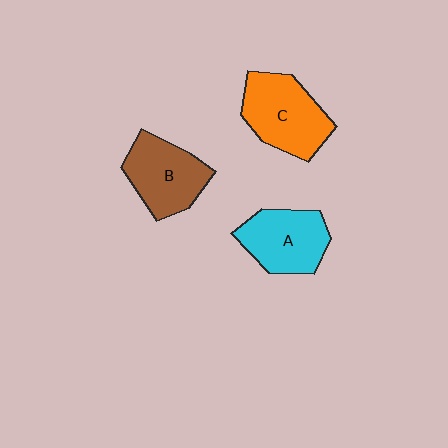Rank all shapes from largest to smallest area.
From largest to smallest: C (orange), B (brown), A (cyan).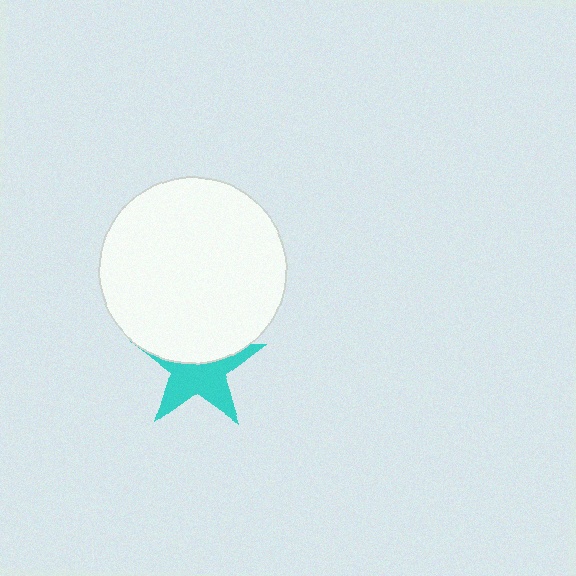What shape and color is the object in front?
The object in front is a white circle.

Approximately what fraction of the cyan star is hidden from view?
Roughly 44% of the cyan star is hidden behind the white circle.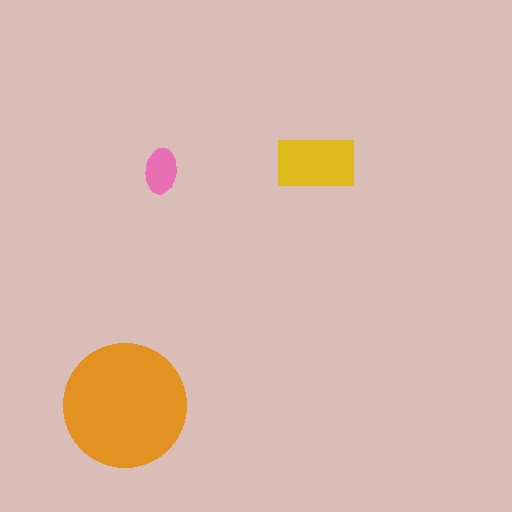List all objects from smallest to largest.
The pink ellipse, the yellow rectangle, the orange circle.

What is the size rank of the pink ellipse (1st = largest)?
3rd.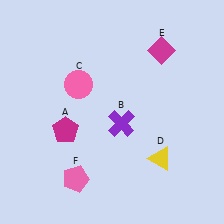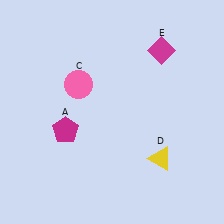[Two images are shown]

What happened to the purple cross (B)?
The purple cross (B) was removed in Image 2. It was in the bottom-right area of Image 1.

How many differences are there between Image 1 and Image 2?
There are 2 differences between the two images.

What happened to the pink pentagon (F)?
The pink pentagon (F) was removed in Image 2. It was in the bottom-left area of Image 1.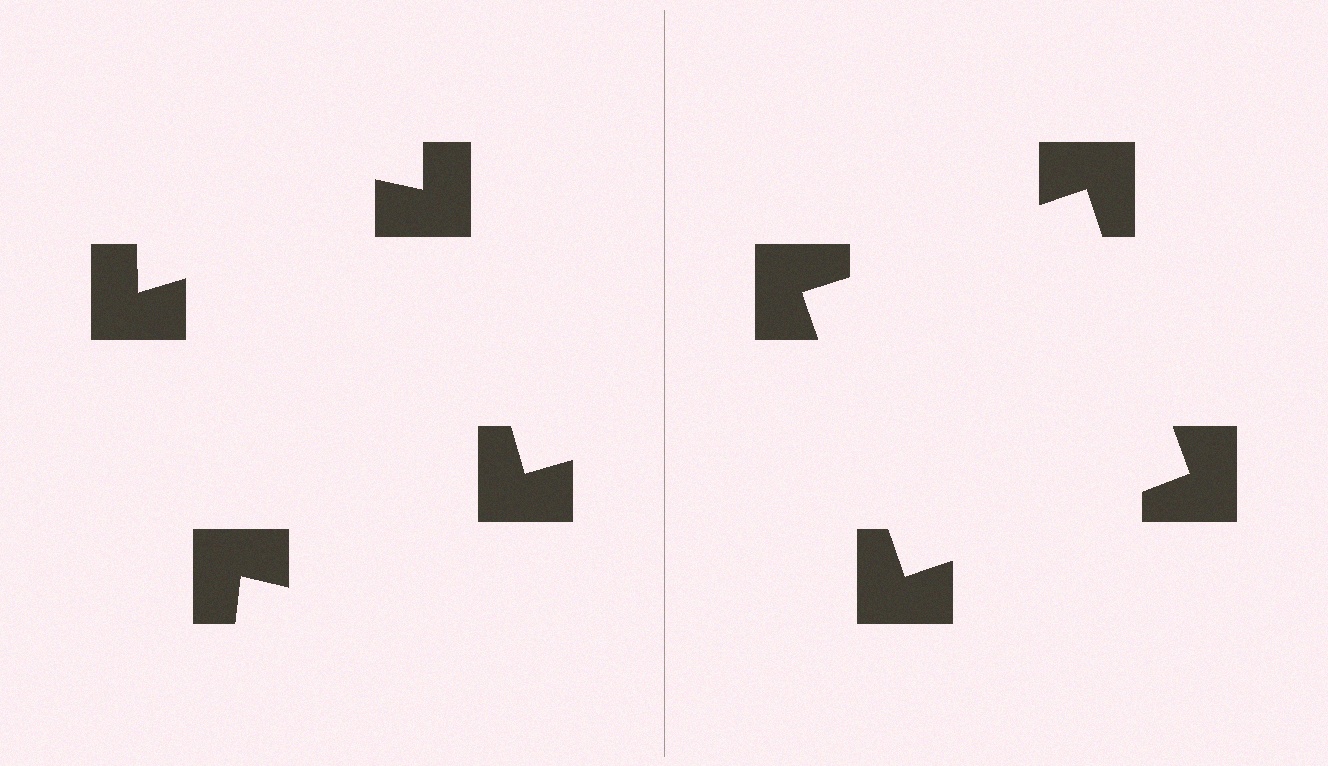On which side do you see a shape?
An illusory square appears on the right side. On the left side the wedge cuts are rotated, so no coherent shape forms.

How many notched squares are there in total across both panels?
8 — 4 on each side.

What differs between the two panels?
The notched squares are positioned identically on both sides; only the wedge orientations differ. On the right they align to a square; on the left they are misaligned.